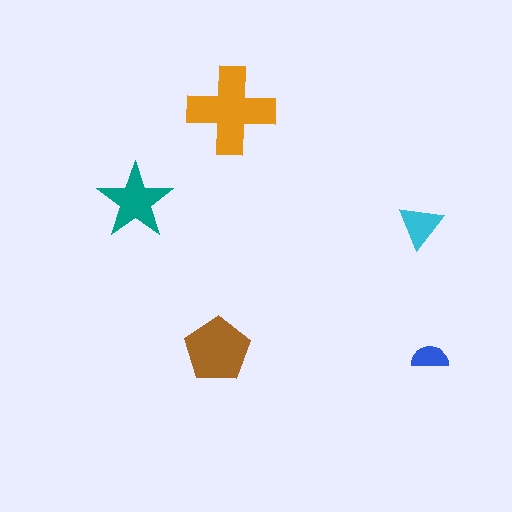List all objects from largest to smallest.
The orange cross, the brown pentagon, the teal star, the cyan triangle, the blue semicircle.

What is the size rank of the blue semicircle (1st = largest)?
5th.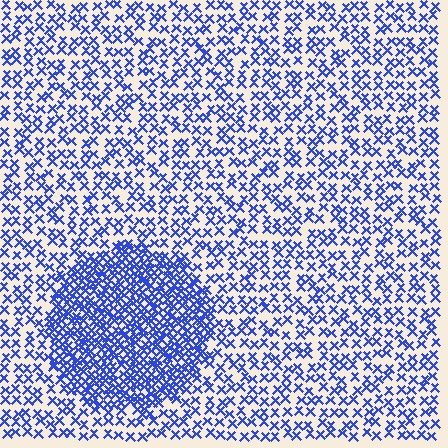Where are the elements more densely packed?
The elements are more densely packed inside the circle boundary.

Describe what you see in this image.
The image contains small blue elements arranged at two different densities. A circle-shaped region is visible where the elements are more densely packed than the surrounding area.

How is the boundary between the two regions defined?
The boundary is defined by a change in element density (approximately 2.3x ratio). All elements are the same color, size, and shape.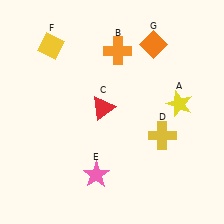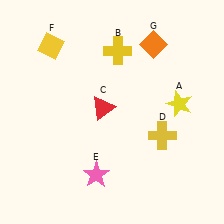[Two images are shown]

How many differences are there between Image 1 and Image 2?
There is 1 difference between the two images.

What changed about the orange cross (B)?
In Image 1, B is orange. In Image 2, it changed to yellow.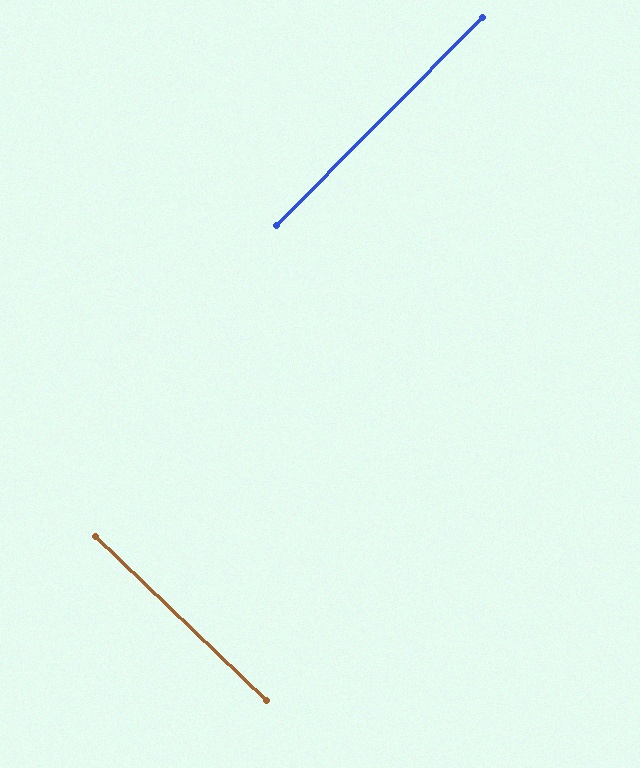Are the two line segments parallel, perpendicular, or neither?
Perpendicular — they meet at approximately 89°.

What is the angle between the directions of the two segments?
Approximately 89 degrees.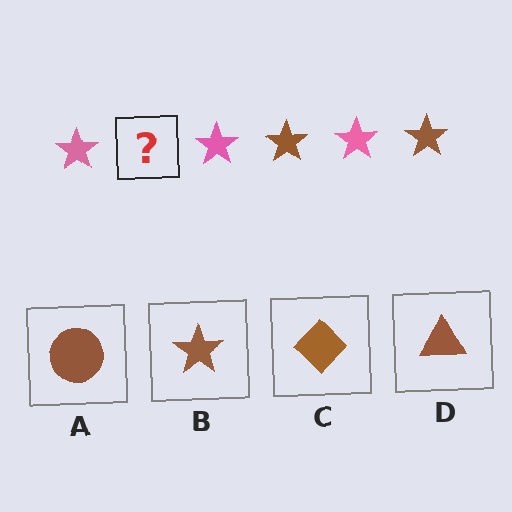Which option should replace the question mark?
Option B.